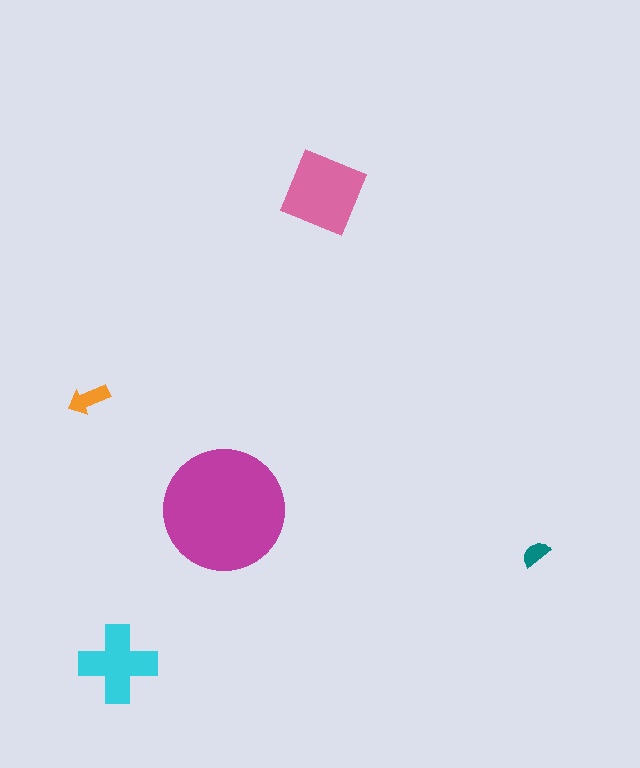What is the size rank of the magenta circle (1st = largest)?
1st.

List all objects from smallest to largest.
The teal semicircle, the orange arrow, the cyan cross, the pink square, the magenta circle.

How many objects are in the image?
There are 5 objects in the image.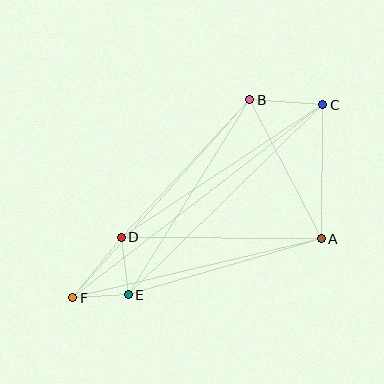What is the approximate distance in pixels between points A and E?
The distance between A and E is approximately 201 pixels.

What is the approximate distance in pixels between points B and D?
The distance between B and D is approximately 188 pixels.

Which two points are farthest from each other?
Points C and F are farthest from each other.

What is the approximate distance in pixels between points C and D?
The distance between C and D is approximately 241 pixels.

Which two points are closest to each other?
Points E and F are closest to each other.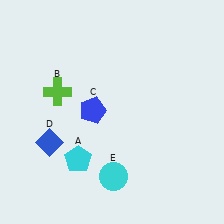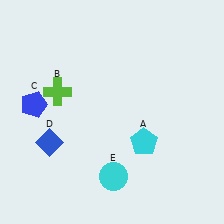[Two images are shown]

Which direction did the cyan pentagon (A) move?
The cyan pentagon (A) moved right.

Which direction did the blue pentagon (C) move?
The blue pentagon (C) moved left.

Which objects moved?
The objects that moved are: the cyan pentagon (A), the blue pentagon (C).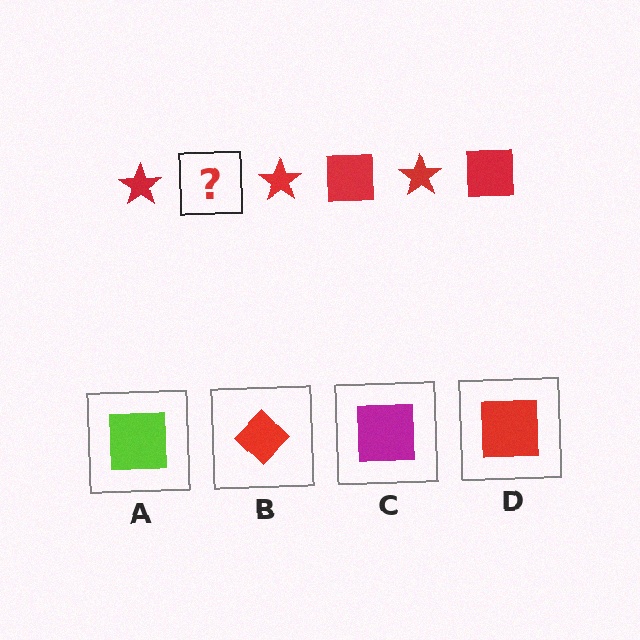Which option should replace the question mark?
Option D.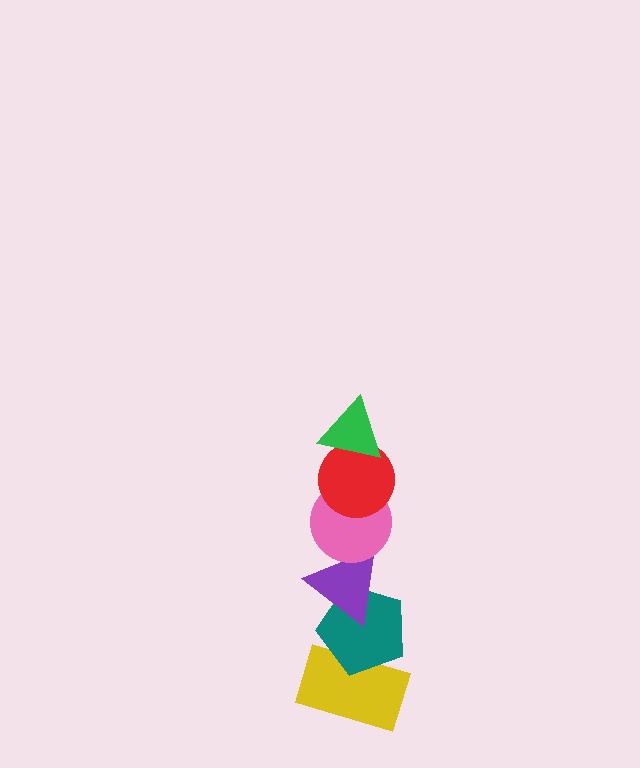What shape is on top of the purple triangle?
The pink circle is on top of the purple triangle.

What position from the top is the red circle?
The red circle is 2nd from the top.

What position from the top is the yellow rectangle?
The yellow rectangle is 6th from the top.